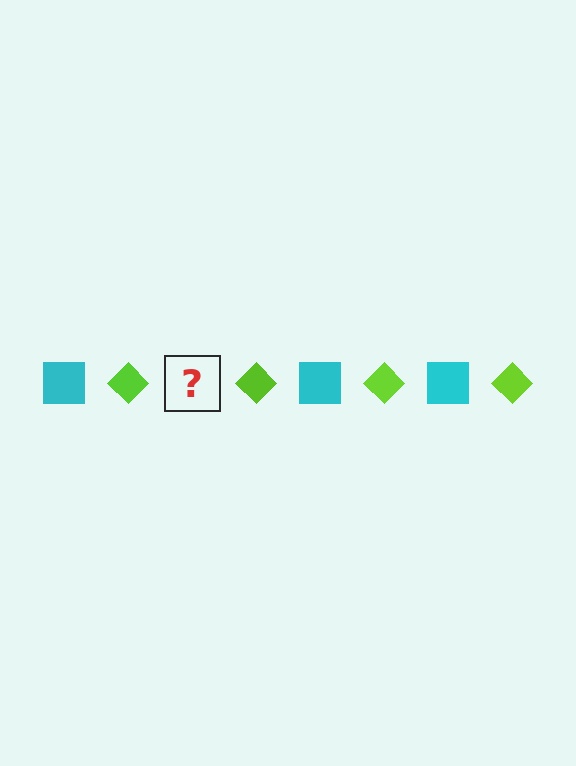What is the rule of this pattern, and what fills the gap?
The rule is that the pattern alternates between cyan square and lime diamond. The gap should be filled with a cyan square.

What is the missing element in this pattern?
The missing element is a cyan square.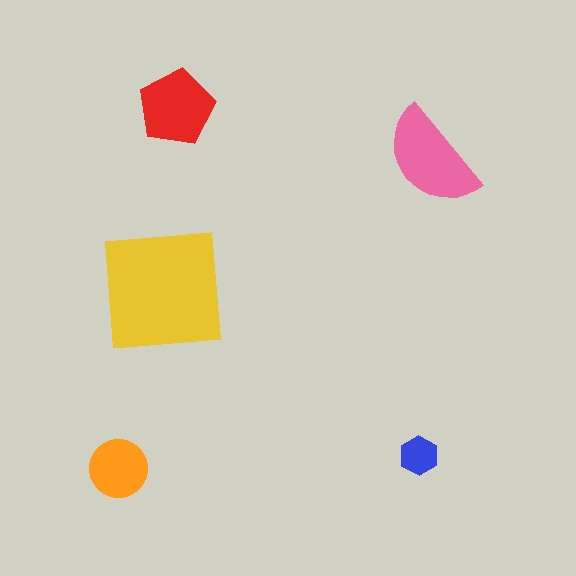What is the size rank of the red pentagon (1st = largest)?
3rd.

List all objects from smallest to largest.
The blue hexagon, the orange circle, the red pentagon, the pink semicircle, the yellow square.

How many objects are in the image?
There are 5 objects in the image.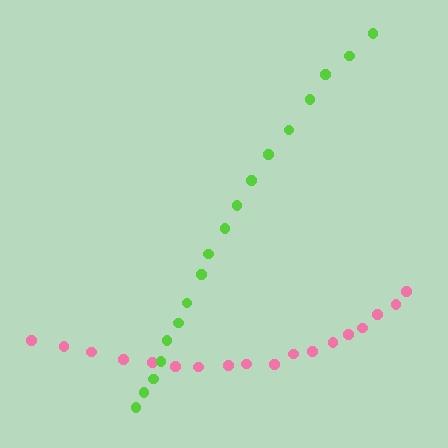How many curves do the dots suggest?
There are 2 distinct paths.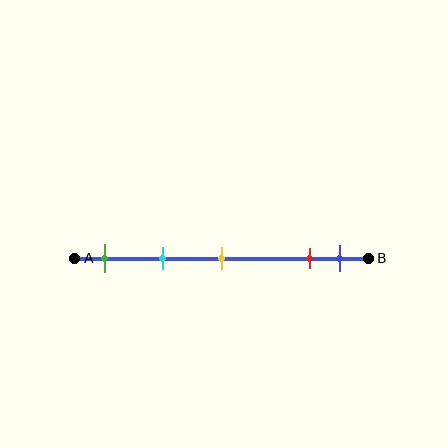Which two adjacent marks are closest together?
The red and blue marks are the closest adjacent pair.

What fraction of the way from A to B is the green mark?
The green mark is approximately 10% (0.1) of the way from A to B.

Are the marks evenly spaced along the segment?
No, the marks are not evenly spaced.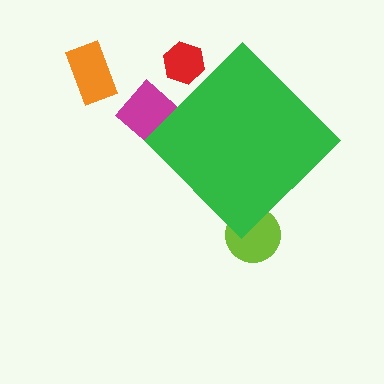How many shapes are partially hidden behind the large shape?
3 shapes are partially hidden.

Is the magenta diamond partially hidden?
Yes, the magenta diamond is partially hidden behind the green diamond.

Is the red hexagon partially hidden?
Yes, the red hexagon is partially hidden behind the green diamond.